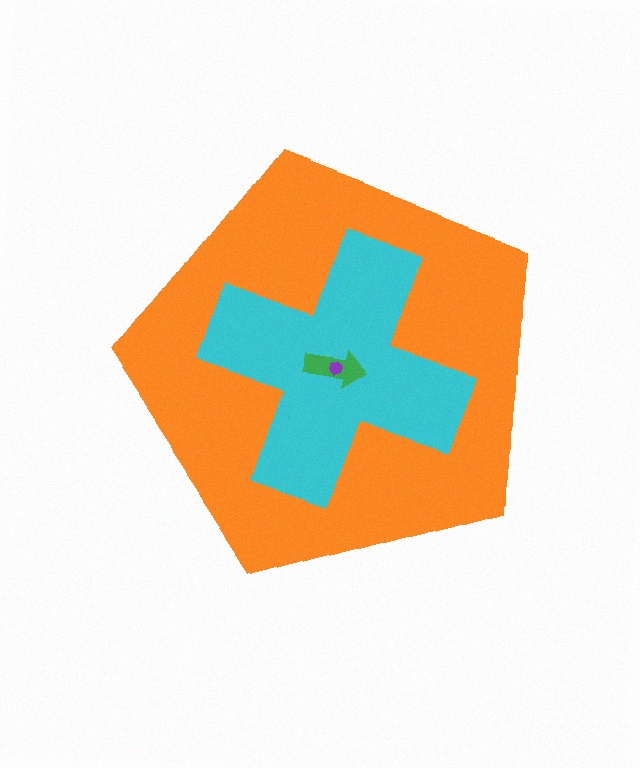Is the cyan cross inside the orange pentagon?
Yes.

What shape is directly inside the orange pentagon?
The cyan cross.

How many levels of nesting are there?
4.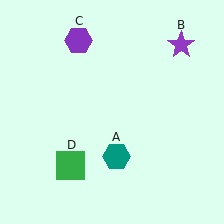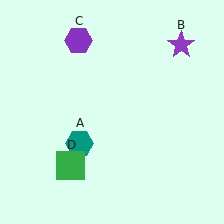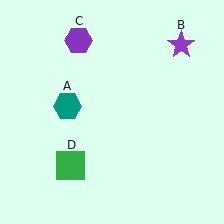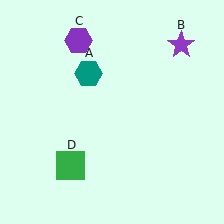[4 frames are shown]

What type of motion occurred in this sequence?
The teal hexagon (object A) rotated clockwise around the center of the scene.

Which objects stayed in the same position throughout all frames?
Purple star (object B) and purple hexagon (object C) and green square (object D) remained stationary.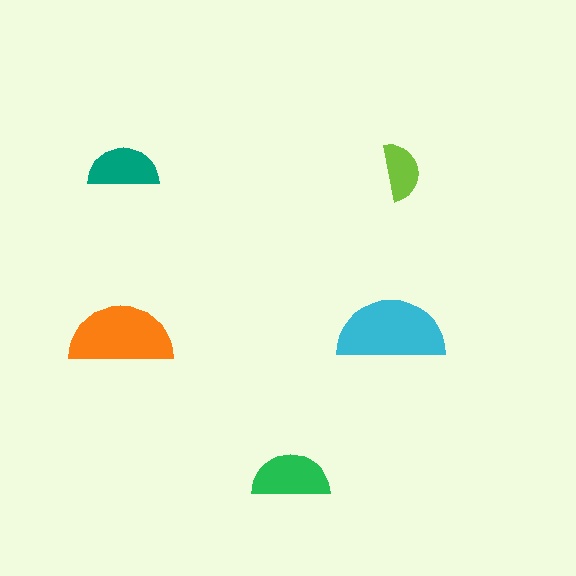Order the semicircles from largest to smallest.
the cyan one, the orange one, the green one, the teal one, the lime one.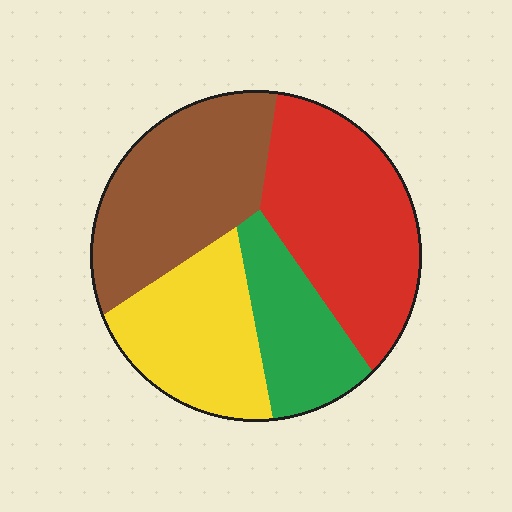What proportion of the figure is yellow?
Yellow takes up about one fifth (1/5) of the figure.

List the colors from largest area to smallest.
From largest to smallest: red, brown, yellow, green.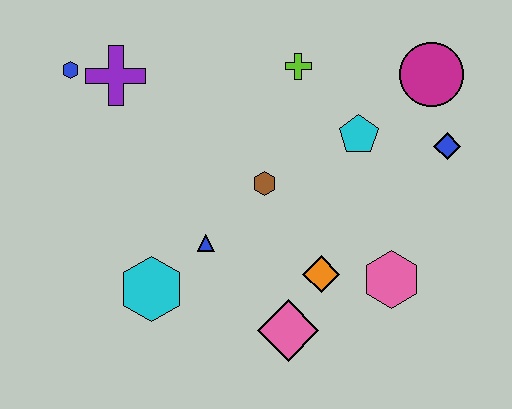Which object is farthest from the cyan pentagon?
The blue hexagon is farthest from the cyan pentagon.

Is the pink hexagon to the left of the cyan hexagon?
No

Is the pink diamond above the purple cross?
No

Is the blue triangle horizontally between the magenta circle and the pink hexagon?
No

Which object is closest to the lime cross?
The cyan pentagon is closest to the lime cross.